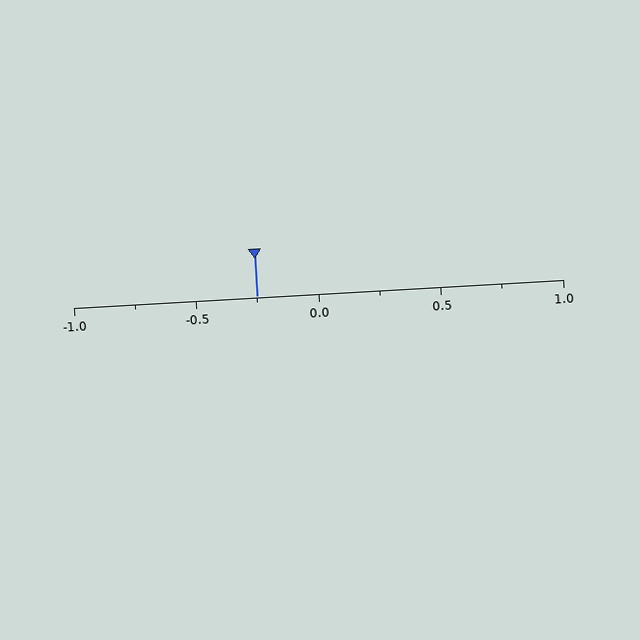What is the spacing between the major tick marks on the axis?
The major ticks are spaced 0.5 apart.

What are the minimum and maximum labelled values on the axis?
The axis runs from -1.0 to 1.0.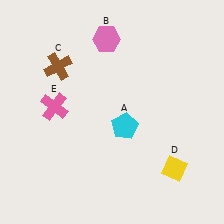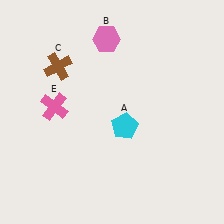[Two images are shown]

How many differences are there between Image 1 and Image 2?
There is 1 difference between the two images.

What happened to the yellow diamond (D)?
The yellow diamond (D) was removed in Image 2. It was in the bottom-right area of Image 1.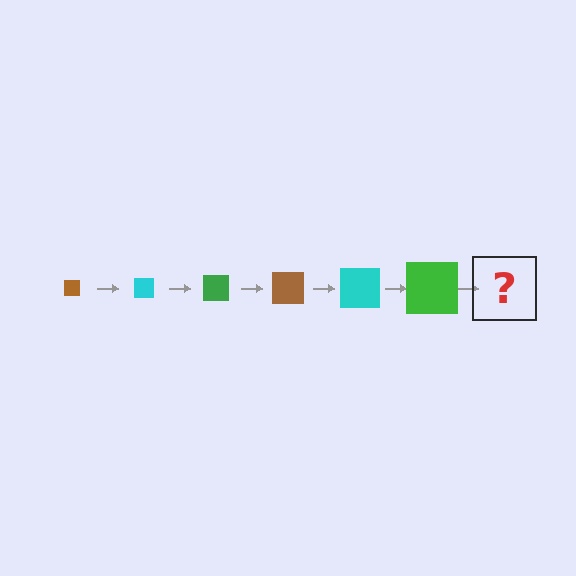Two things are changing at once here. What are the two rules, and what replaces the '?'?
The two rules are that the square grows larger each step and the color cycles through brown, cyan, and green. The '?' should be a brown square, larger than the previous one.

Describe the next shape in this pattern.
It should be a brown square, larger than the previous one.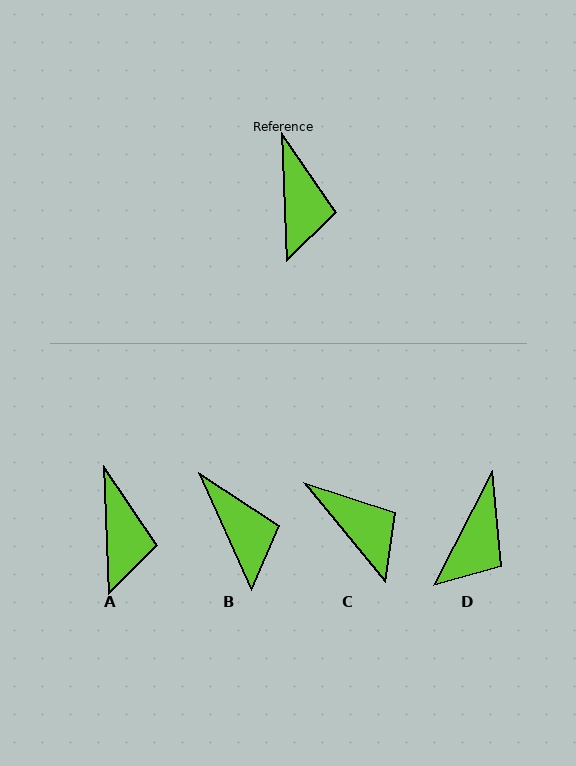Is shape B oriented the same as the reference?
No, it is off by about 22 degrees.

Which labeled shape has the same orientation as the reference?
A.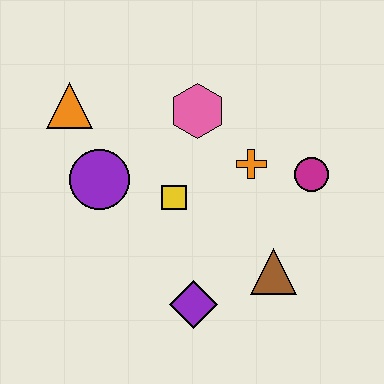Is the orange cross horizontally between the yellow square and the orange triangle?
No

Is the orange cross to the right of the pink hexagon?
Yes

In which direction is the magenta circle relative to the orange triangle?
The magenta circle is to the right of the orange triangle.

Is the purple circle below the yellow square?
No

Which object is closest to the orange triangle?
The purple circle is closest to the orange triangle.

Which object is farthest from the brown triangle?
The orange triangle is farthest from the brown triangle.